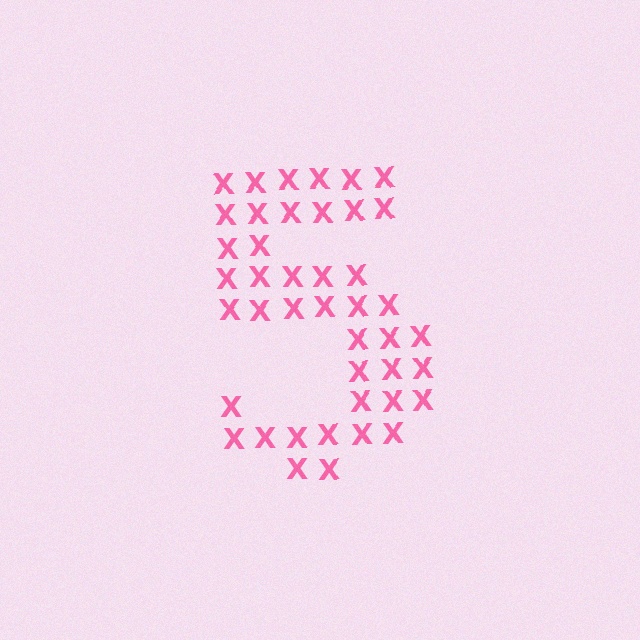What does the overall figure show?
The overall figure shows the digit 5.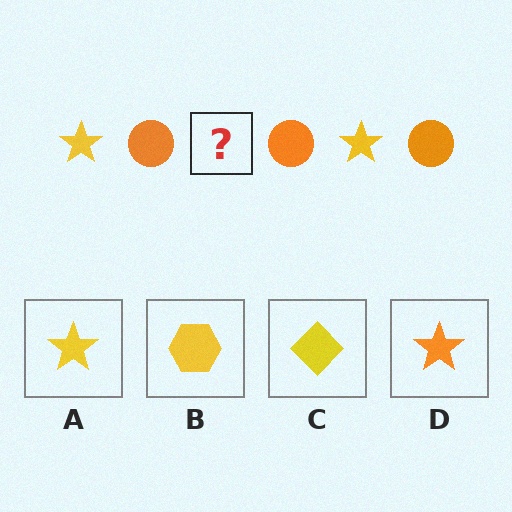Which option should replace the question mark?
Option A.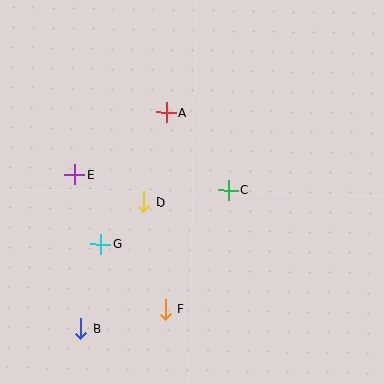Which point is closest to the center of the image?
Point C at (228, 190) is closest to the center.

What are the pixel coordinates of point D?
Point D is at (143, 202).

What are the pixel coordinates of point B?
Point B is at (81, 328).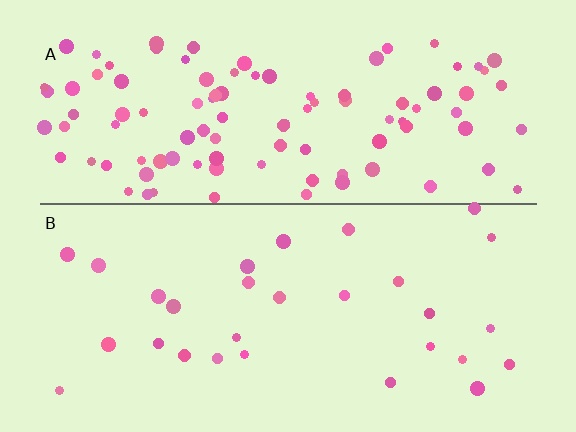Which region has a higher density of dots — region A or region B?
A (the top).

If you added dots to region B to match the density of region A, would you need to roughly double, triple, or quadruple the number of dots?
Approximately quadruple.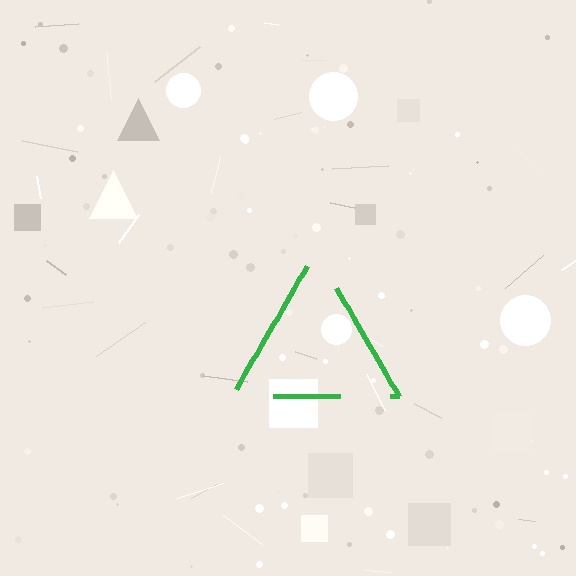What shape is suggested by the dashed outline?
The dashed outline suggests a triangle.